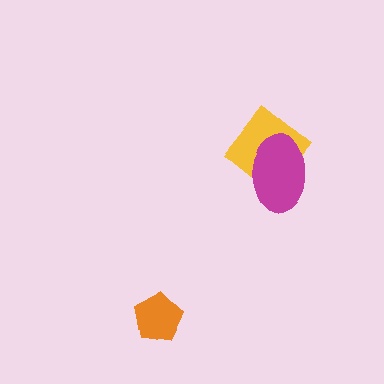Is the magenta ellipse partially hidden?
No, no other shape covers it.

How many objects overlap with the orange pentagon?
0 objects overlap with the orange pentagon.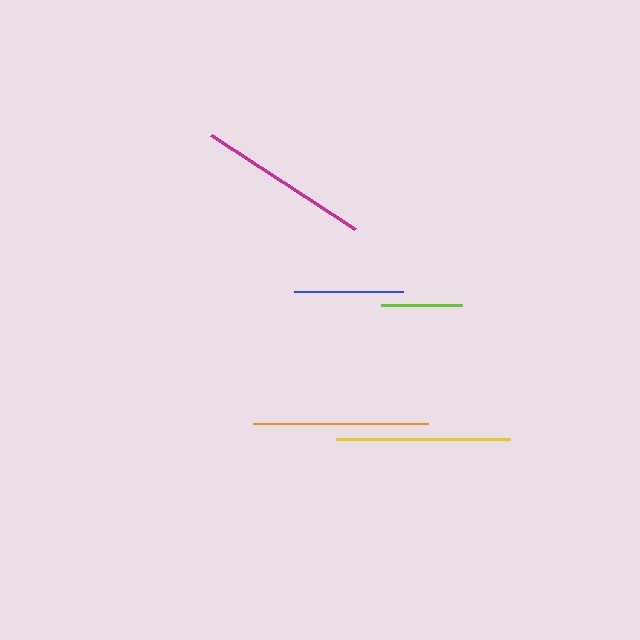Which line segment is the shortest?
The lime line is the shortest at approximately 81 pixels.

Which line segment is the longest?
The orange line is the longest at approximately 174 pixels.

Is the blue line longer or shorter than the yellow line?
The yellow line is longer than the blue line.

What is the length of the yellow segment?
The yellow segment is approximately 174 pixels long.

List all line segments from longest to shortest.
From longest to shortest: orange, yellow, magenta, blue, lime.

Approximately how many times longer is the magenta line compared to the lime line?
The magenta line is approximately 2.1 times the length of the lime line.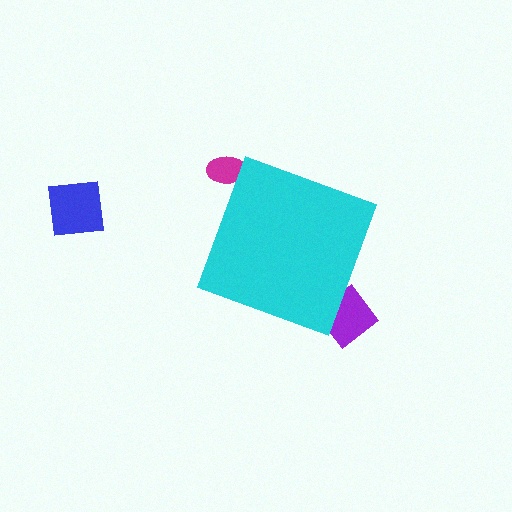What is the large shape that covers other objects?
A cyan diamond.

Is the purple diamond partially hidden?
Yes, the purple diamond is partially hidden behind the cyan diamond.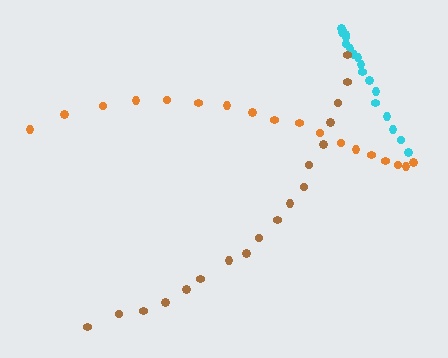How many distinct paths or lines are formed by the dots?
There are 3 distinct paths.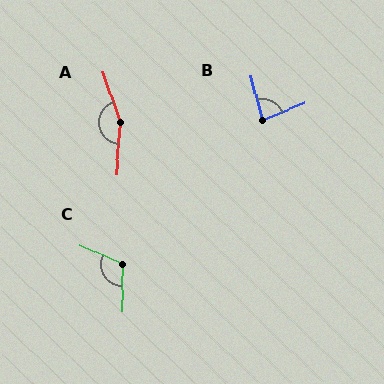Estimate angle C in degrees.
Approximately 113 degrees.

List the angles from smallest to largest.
B (82°), C (113°), A (156°).